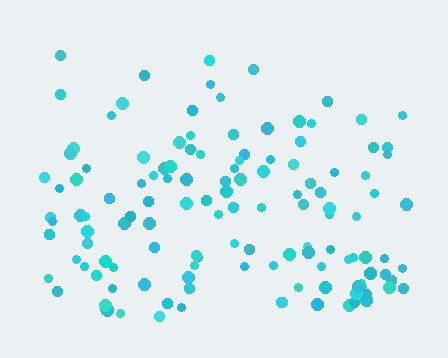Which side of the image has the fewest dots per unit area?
The top.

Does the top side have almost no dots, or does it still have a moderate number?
Still a moderate number, just noticeably fewer than the bottom.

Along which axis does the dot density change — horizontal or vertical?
Vertical.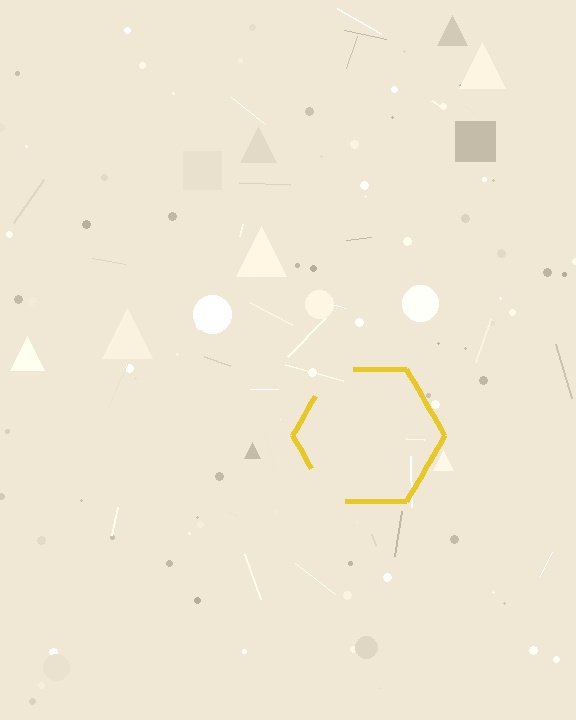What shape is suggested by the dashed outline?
The dashed outline suggests a hexagon.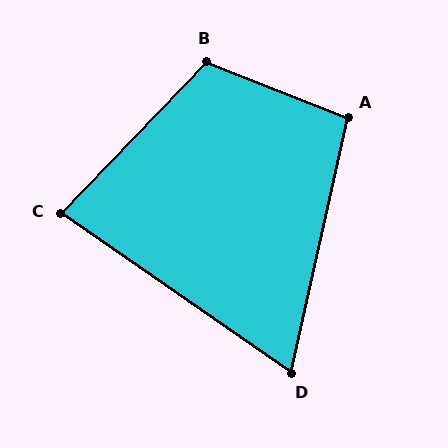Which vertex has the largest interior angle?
B, at approximately 112 degrees.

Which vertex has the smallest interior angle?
D, at approximately 68 degrees.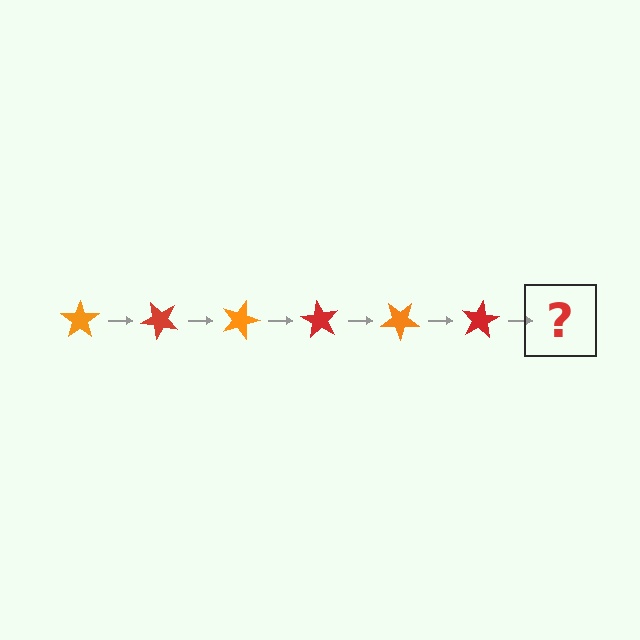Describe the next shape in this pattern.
It should be an orange star, rotated 270 degrees from the start.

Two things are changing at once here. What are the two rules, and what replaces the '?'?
The two rules are that it rotates 45 degrees each step and the color cycles through orange and red. The '?' should be an orange star, rotated 270 degrees from the start.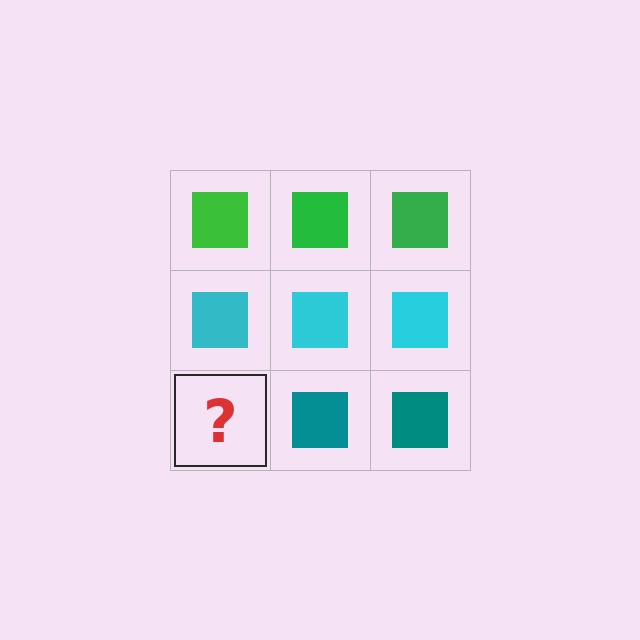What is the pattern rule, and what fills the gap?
The rule is that each row has a consistent color. The gap should be filled with a teal square.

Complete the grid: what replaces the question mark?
The question mark should be replaced with a teal square.